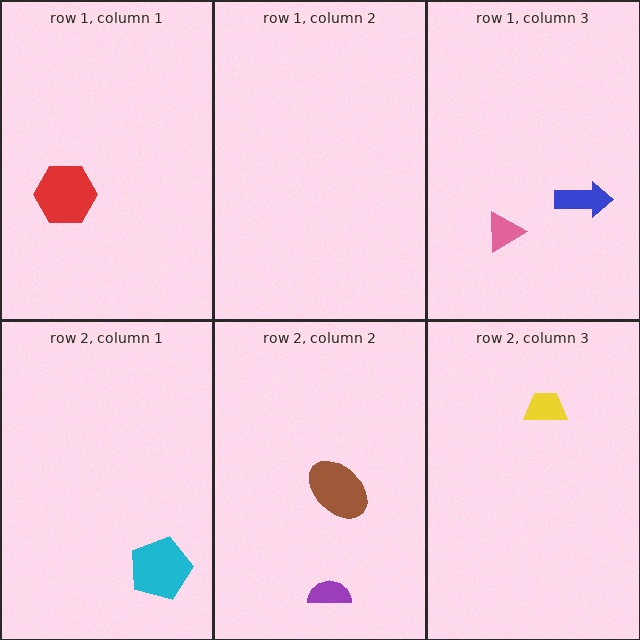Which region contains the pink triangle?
The row 1, column 3 region.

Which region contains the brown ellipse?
The row 2, column 2 region.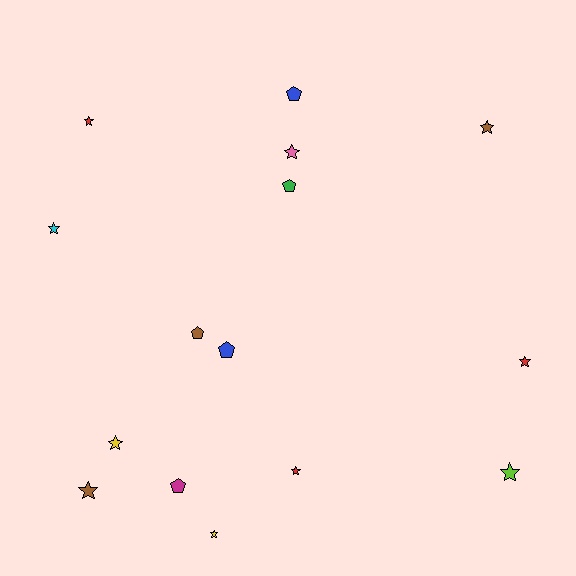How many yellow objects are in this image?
There are 2 yellow objects.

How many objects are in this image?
There are 15 objects.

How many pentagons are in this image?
There are 5 pentagons.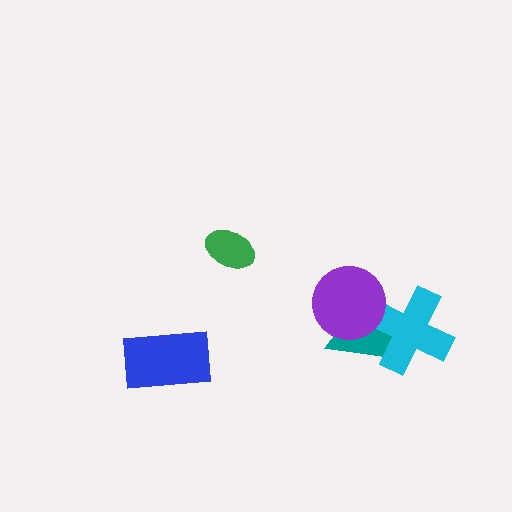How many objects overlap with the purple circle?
2 objects overlap with the purple circle.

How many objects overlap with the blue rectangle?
0 objects overlap with the blue rectangle.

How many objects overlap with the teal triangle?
2 objects overlap with the teal triangle.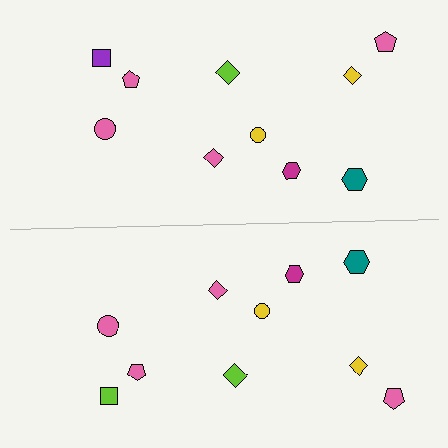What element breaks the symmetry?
The lime square on the bottom side breaks the symmetry — its mirror counterpart is purple.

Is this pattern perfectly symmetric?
No, the pattern is not perfectly symmetric. The lime square on the bottom side breaks the symmetry — its mirror counterpart is purple.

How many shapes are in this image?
There are 20 shapes in this image.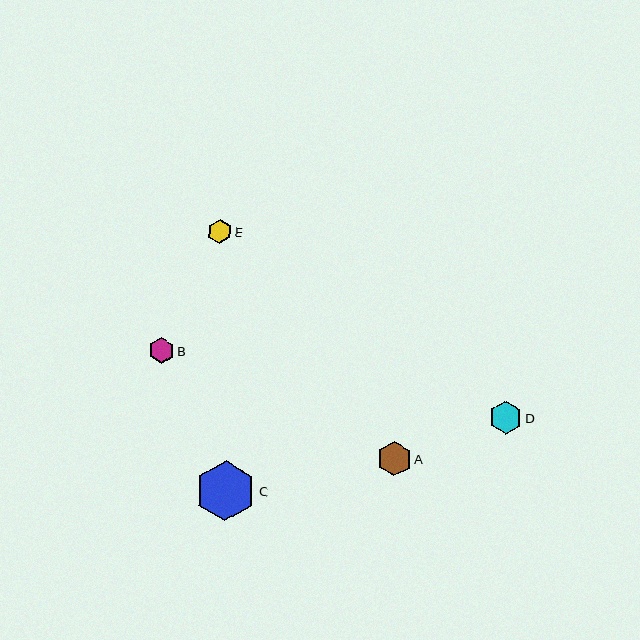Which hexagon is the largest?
Hexagon C is the largest with a size of approximately 60 pixels.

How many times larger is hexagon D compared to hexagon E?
Hexagon D is approximately 1.4 times the size of hexagon E.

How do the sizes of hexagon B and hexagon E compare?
Hexagon B and hexagon E are approximately the same size.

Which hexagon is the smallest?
Hexagon E is the smallest with a size of approximately 24 pixels.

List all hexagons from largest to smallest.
From largest to smallest: C, A, D, B, E.